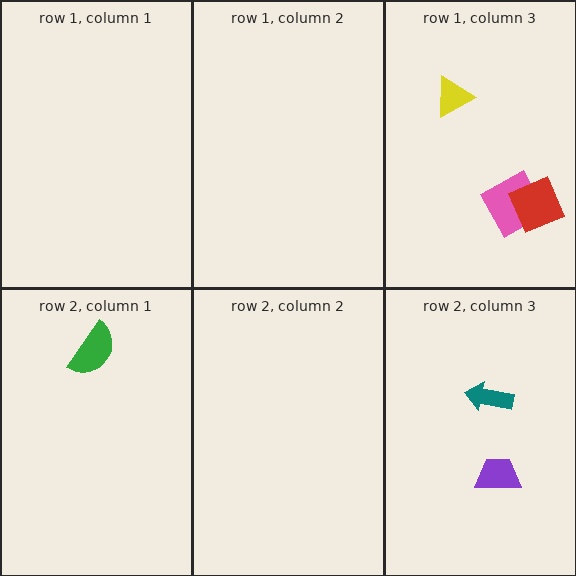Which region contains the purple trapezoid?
The row 2, column 3 region.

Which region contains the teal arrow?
The row 2, column 3 region.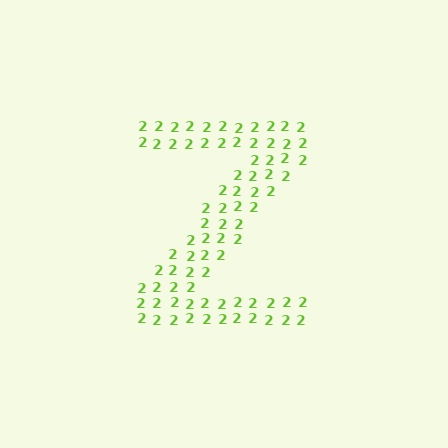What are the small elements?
The small elements are digit 2's.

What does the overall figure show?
The overall figure shows the letter Z.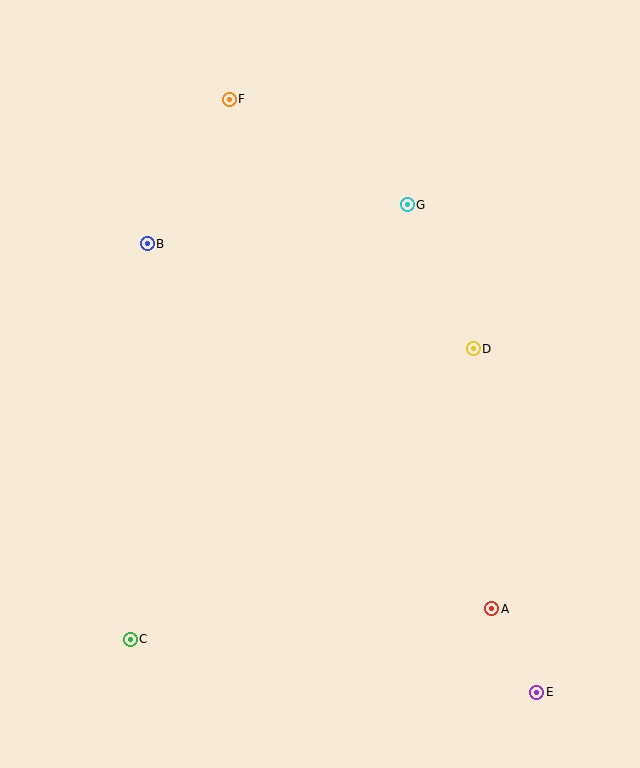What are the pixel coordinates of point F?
Point F is at (229, 99).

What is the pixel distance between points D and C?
The distance between D and C is 450 pixels.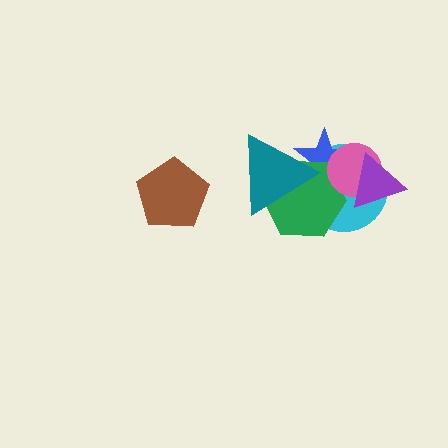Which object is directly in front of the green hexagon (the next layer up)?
The pink circle is directly in front of the green hexagon.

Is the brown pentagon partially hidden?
No, no other shape covers it.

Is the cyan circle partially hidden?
Yes, it is partially covered by another shape.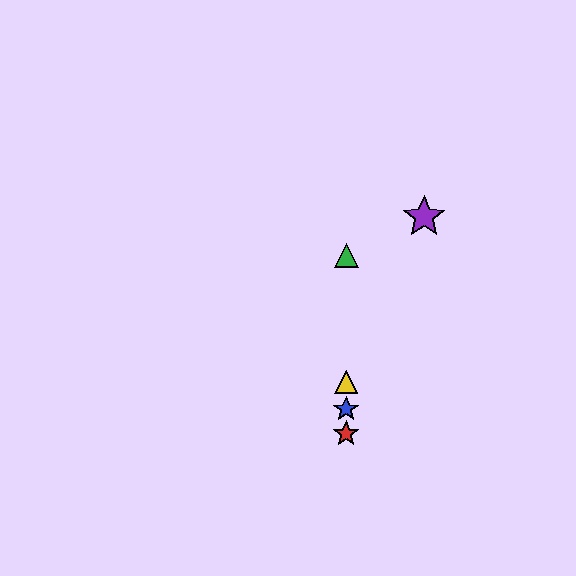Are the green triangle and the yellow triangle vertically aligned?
Yes, both are at x≈346.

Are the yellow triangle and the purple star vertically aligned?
No, the yellow triangle is at x≈346 and the purple star is at x≈424.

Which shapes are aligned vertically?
The red star, the blue star, the green triangle, the yellow triangle are aligned vertically.